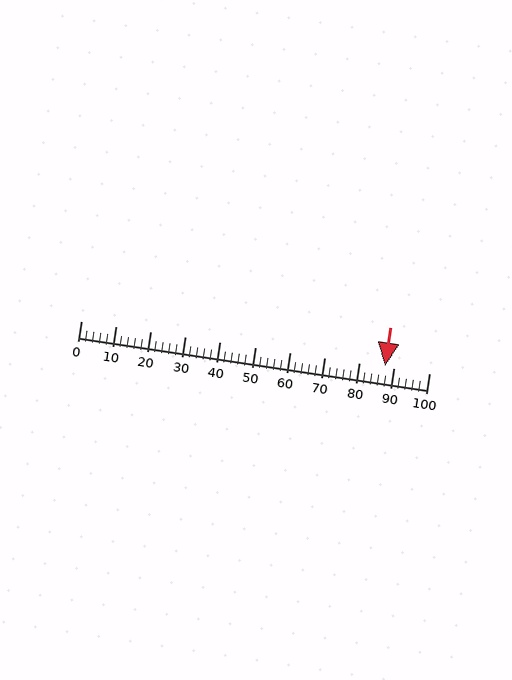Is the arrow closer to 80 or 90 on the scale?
The arrow is closer to 90.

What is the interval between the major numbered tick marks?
The major tick marks are spaced 10 units apart.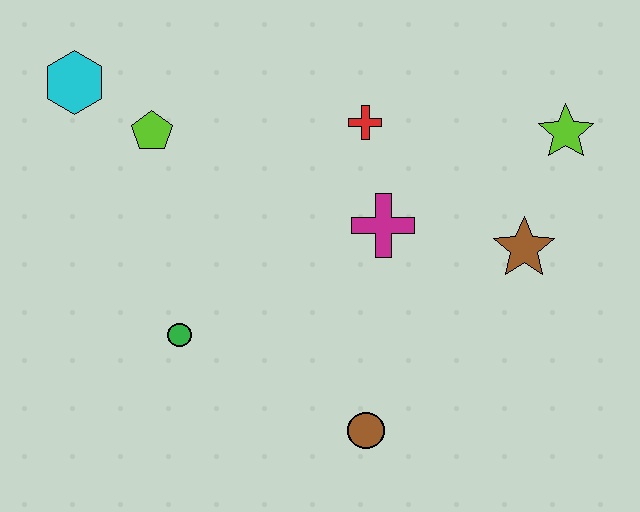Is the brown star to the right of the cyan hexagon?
Yes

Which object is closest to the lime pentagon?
The cyan hexagon is closest to the lime pentagon.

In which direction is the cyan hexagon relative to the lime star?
The cyan hexagon is to the left of the lime star.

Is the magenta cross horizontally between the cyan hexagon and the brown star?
Yes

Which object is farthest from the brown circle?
The cyan hexagon is farthest from the brown circle.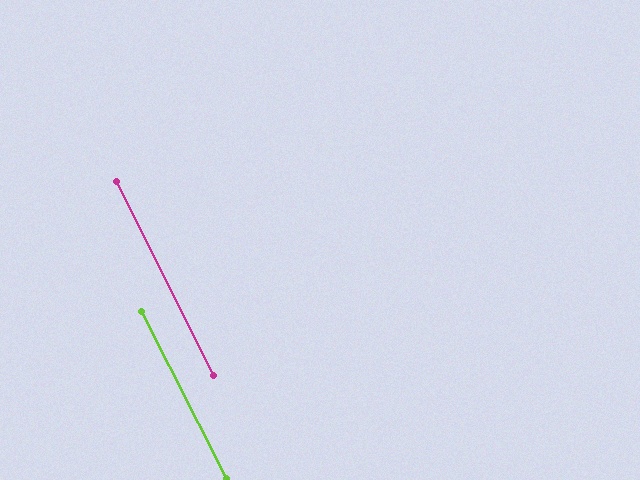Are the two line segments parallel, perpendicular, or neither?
Parallel — their directions differ by only 0.4°.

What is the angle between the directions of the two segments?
Approximately 0 degrees.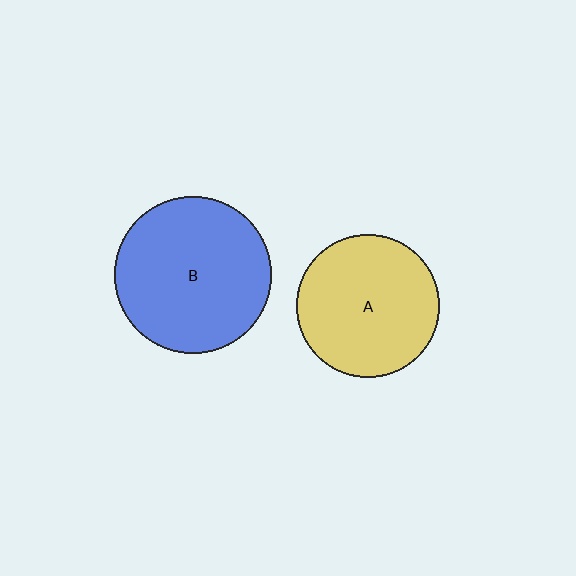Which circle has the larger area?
Circle B (blue).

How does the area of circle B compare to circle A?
Approximately 1.2 times.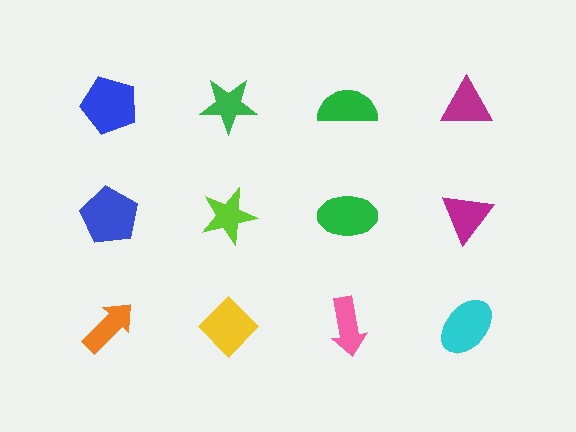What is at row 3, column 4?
A cyan ellipse.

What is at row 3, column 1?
An orange arrow.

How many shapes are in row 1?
4 shapes.